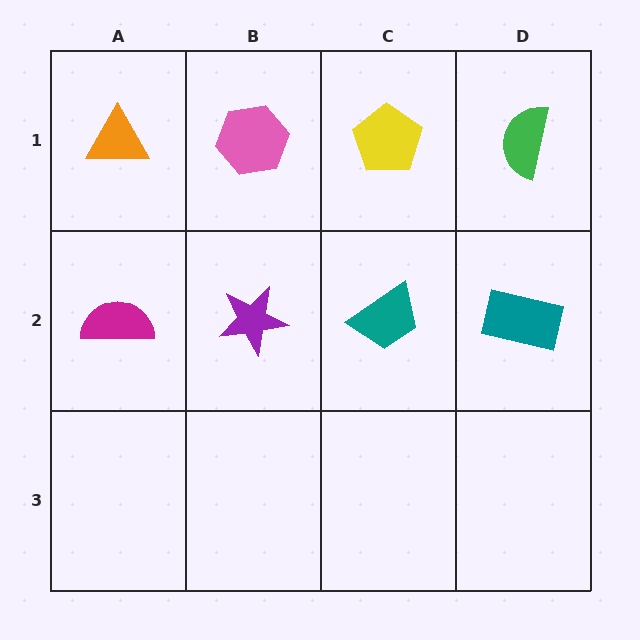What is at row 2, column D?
A teal rectangle.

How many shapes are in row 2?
4 shapes.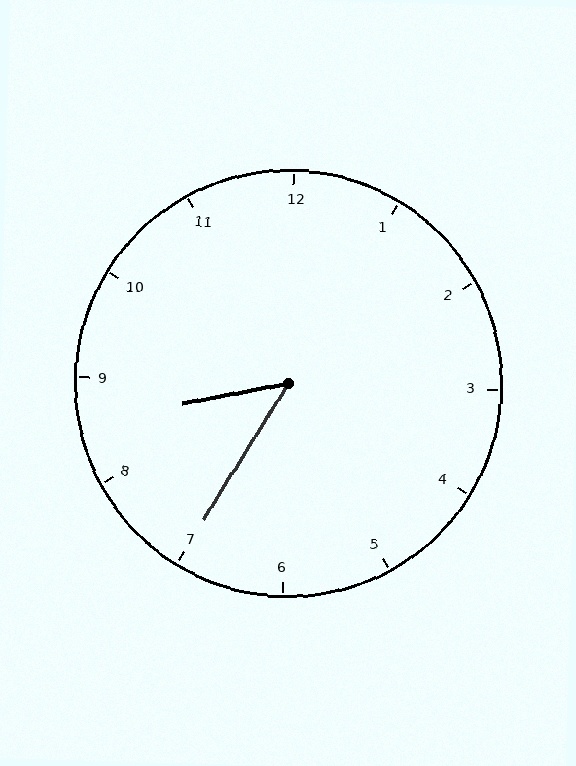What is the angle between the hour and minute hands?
Approximately 48 degrees.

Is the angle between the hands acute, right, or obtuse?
It is acute.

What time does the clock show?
8:35.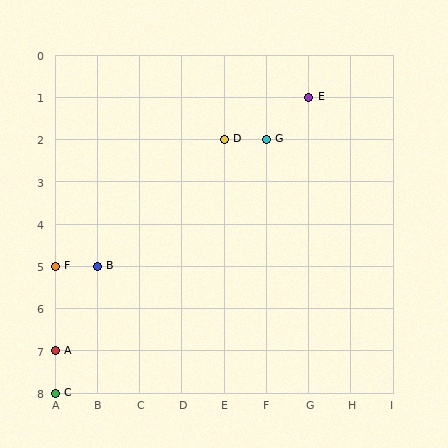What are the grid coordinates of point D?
Point D is at grid coordinates (E, 2).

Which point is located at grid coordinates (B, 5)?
Point B is at (B, 5).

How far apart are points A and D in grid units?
Points A and D are 4 columns and 5 rows apart (about 6.4 grid units diagonally).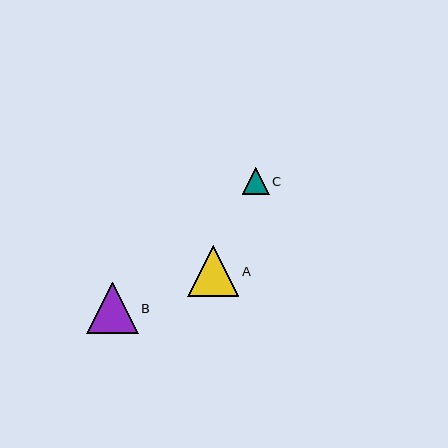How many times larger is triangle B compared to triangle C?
Triangle B is approximately 1.9 times the size of triangle C.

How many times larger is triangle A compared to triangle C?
Triangle A is approximately 1.9 times the size of triangle C.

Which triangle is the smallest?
Triangle C is the smallest with a size of approximately 27 pixels.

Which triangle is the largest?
Triangle B is the largest with a size of approximately 52 pixels.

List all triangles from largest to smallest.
From largest to smallest: B, A, C.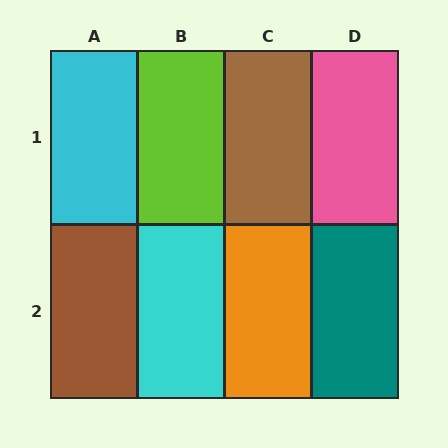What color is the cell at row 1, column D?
Pink.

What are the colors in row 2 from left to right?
Brown, cyan, orange, teal.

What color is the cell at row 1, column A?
Cyan.